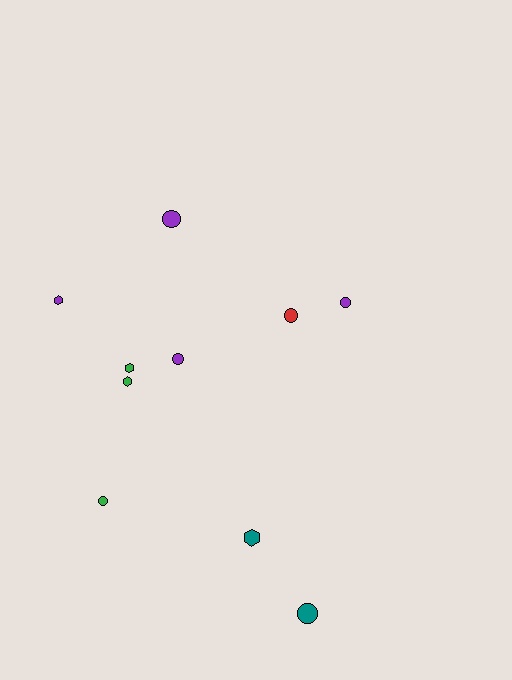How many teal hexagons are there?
There is 1 teal hexagon.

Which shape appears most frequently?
Circle, with 6 objects.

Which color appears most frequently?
Purple, with 4 objects.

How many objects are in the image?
There are 10 objects.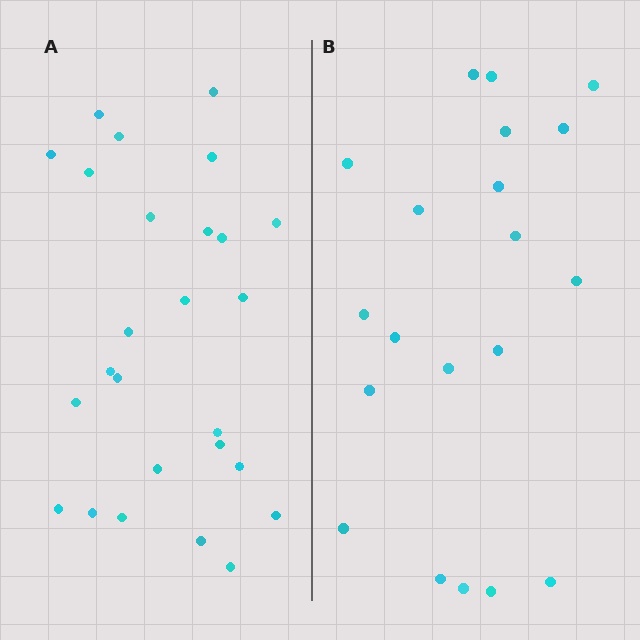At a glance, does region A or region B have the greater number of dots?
Region A (the left region) has more dots.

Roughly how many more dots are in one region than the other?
Region A has about 6 more dots than region B.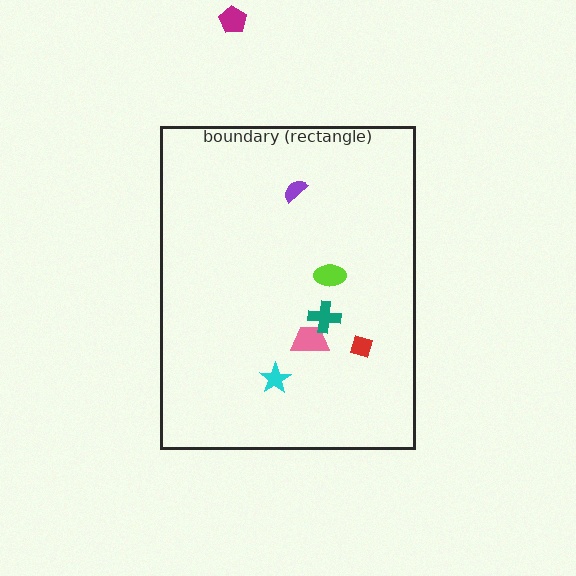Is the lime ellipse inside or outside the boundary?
Inside.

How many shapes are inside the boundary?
6 inside, 1 outside.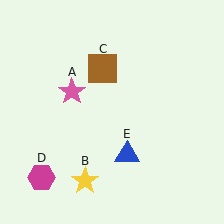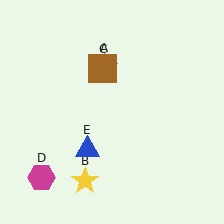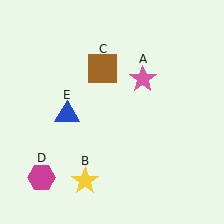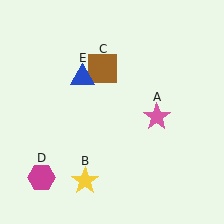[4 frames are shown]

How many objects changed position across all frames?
2 objects changed position: pink star (object A), blue triangle (object E).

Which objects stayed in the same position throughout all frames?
Yellow star (object B) and brown square (object C) and magenta hexagon (object D) remained stationary.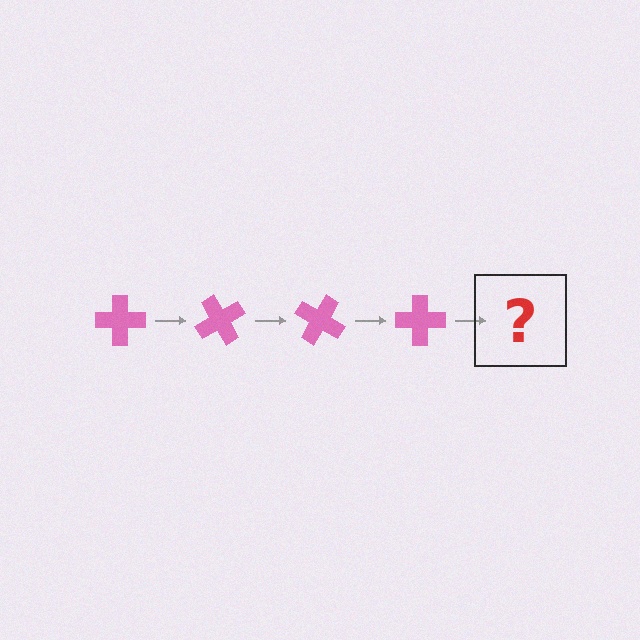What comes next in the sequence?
The next element should be a pink cross rotated 240 degrees.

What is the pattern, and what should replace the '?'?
The pattern is that the cross rotates 60 degrees each step. The '?' should be a pink cross rotated 240 degrees.